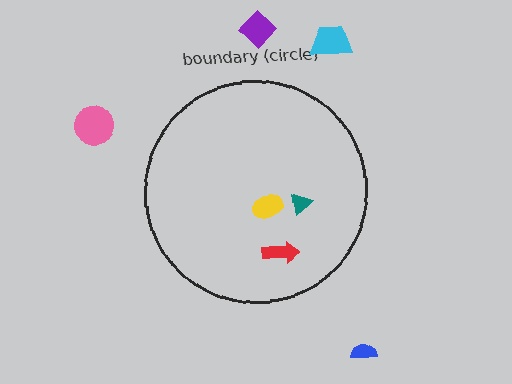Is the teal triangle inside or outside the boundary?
Inside.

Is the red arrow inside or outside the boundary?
Inside.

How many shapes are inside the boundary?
3 inside, 4 outside.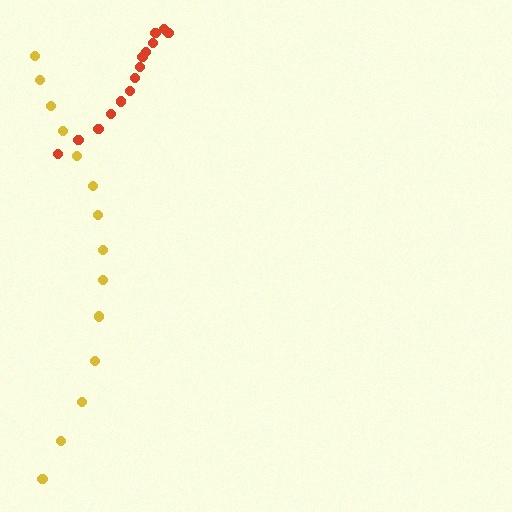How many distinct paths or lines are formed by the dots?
There are 2 distinct paths.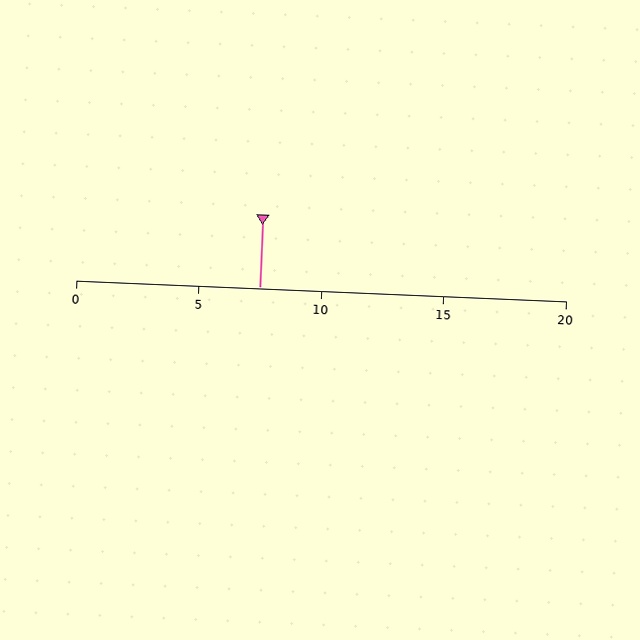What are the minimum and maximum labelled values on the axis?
The axis runs from 0 to 20.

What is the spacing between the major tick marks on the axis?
The major ticks are spaced 5 apart.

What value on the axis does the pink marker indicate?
The marker indicates approximately 7.5.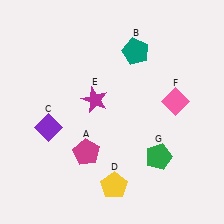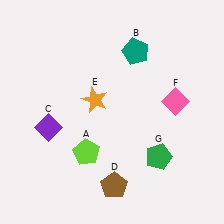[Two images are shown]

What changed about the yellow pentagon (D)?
In Image 1, D is yellow. In Image 2, it changed to brown.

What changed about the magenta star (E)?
In Image 1, E is magenta. In Image 2, it changed to orange.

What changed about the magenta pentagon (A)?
In Image 1, A is magenta. In Image 2, it changed to lime.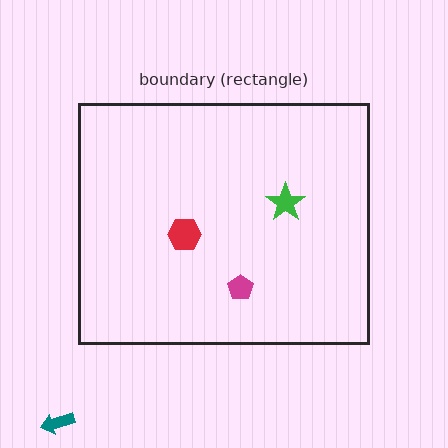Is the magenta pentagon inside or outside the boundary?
Inside.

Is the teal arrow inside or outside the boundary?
Outside.